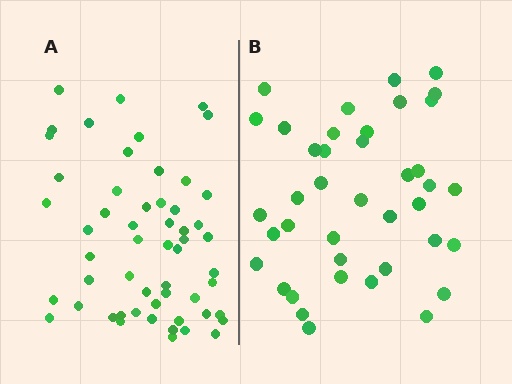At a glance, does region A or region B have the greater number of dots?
Region A (the left region) has more dots.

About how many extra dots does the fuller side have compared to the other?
Region A has approximately 15 more dots than region B.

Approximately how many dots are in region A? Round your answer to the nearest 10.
About 60 dots. (The exact count is 55, which rounds to 60.)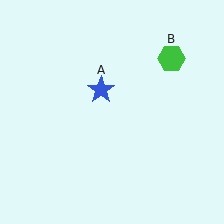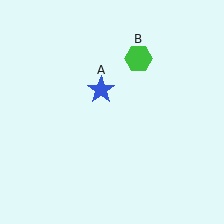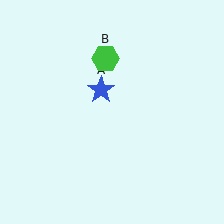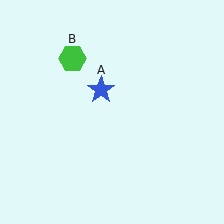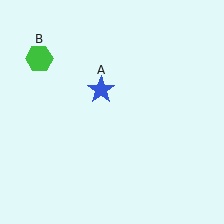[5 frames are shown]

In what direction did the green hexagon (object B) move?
The green hexagon (object B) moved left.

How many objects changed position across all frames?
1 object changed position: green hexagon (object B).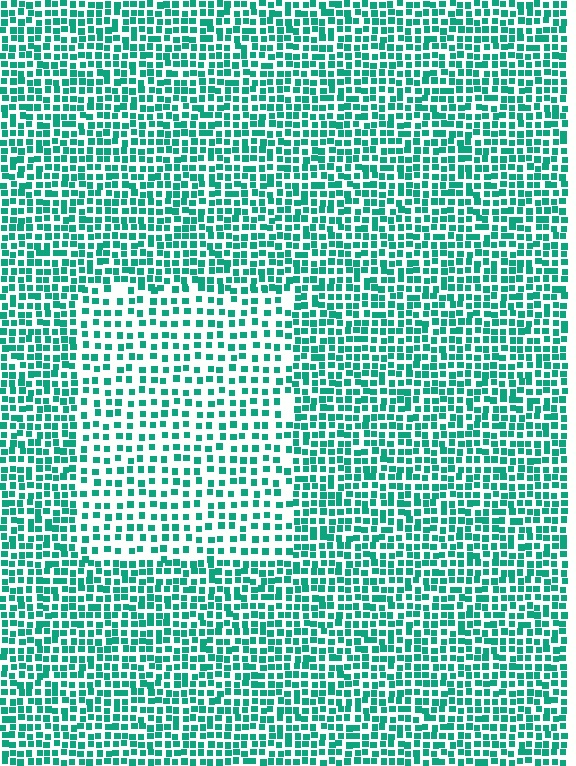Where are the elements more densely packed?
The elements are more densely packed outside the rectangle boundary.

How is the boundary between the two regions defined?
The boundary is defined by a change in element density (approximately 1.7x ratio). All elements are the same color, size, and shape.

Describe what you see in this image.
The image contains small teal elements arranged at two different densities. A rectangle-shaped region is visible where the elements are less densely packed than the surrounding area.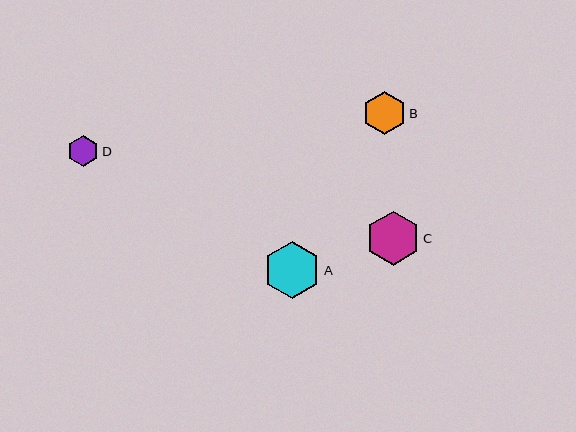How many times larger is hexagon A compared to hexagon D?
Hexagon A is approximately 1.8 times the size of hexagon D.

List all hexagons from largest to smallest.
From largest to smallest: A, C, B, D.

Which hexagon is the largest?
Hexagon A is the largest with a size of approximately 57 pixels.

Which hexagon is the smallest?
Hexagon D is the smallest with a size of approximately 31 pixels.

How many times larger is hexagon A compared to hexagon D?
Hexagon A is approximately 1.8 times the size of hexagon D.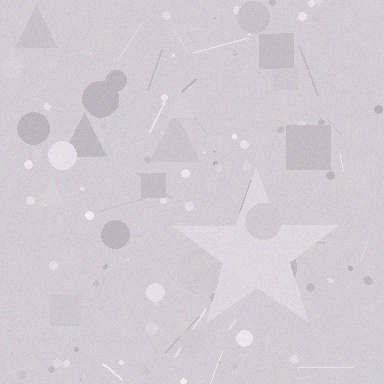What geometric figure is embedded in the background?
A star is embedded in the background.